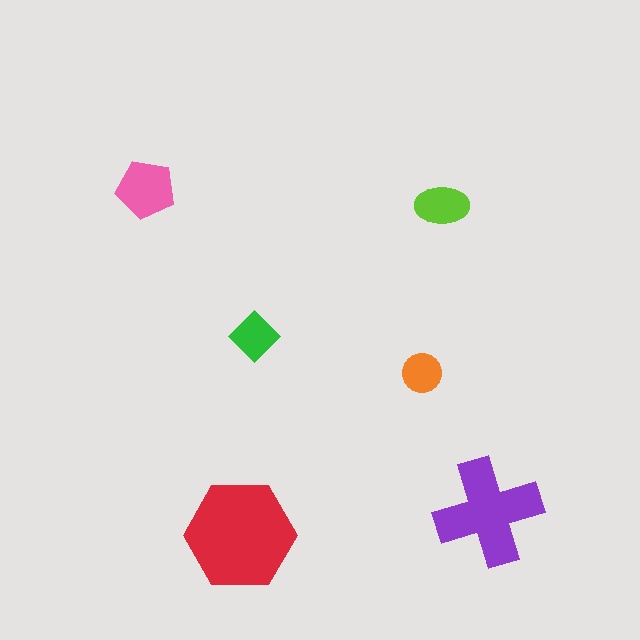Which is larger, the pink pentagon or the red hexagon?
The red hexagon.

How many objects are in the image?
There are 6 objects in the image.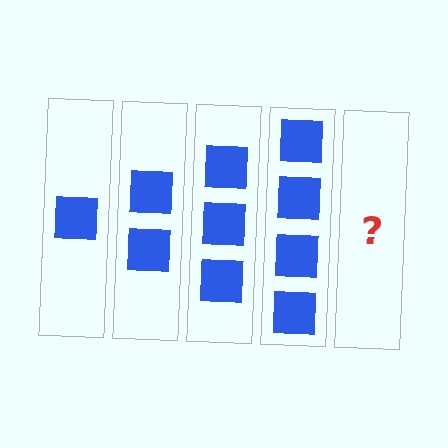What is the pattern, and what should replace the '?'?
The pattern is that each step adds one more square. The '?' should be 5 squares.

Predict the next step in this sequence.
The next step is 5 squares.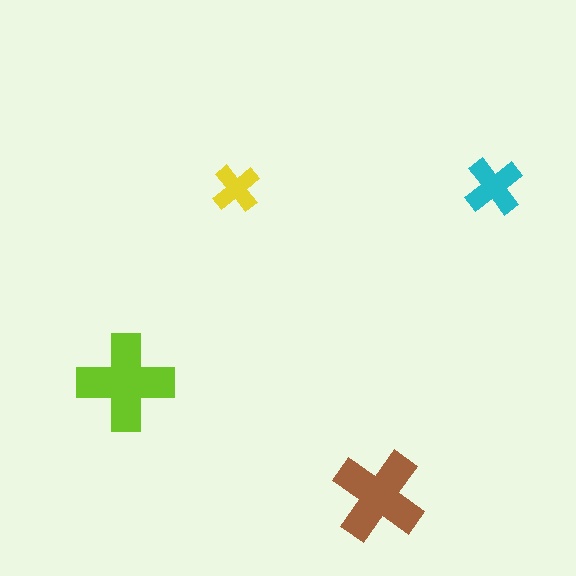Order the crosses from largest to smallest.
the lime one, the brown one, the cyan one, the yellow one.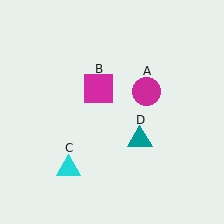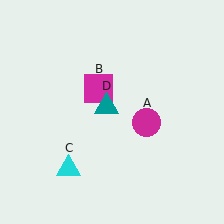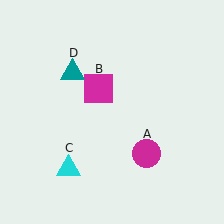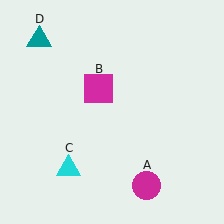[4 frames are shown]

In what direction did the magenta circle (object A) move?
The magenta circle (object A) moved down.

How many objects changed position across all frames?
2 objects changed position: magenta circle (object A), teal triangle (object D).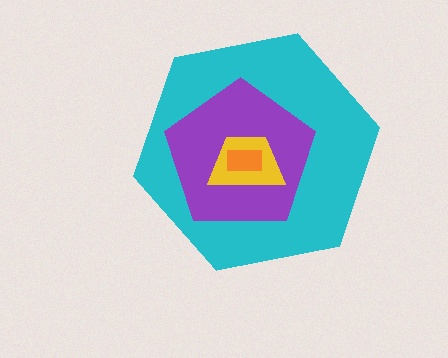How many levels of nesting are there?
4.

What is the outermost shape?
The cyan hexagon.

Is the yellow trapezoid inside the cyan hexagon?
Yes.